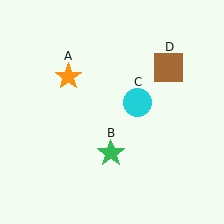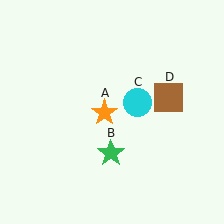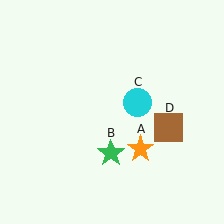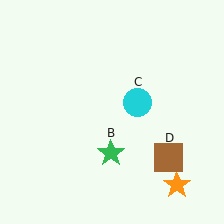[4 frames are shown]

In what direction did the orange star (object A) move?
The orange star (object A) moved down and to the right.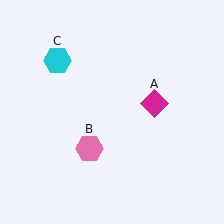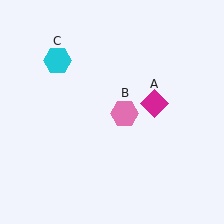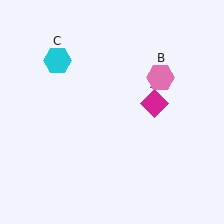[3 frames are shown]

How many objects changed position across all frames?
1 object changed position: pink hexagon (object B).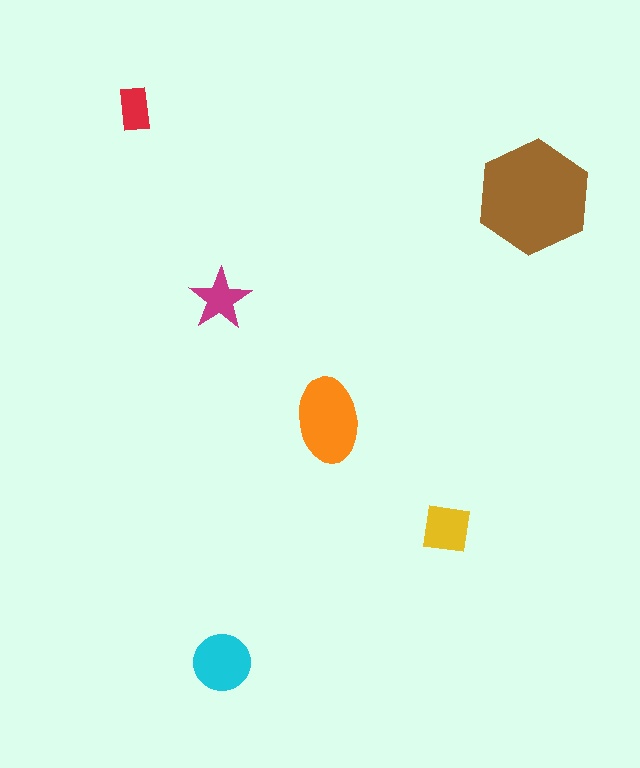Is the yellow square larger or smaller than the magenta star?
Larger.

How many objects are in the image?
There are 6 objects in the image.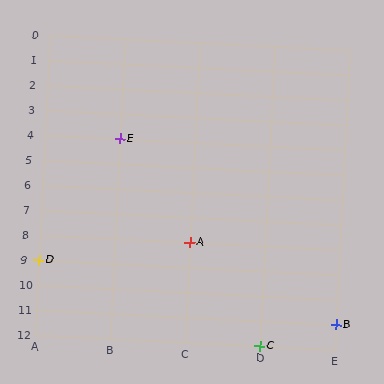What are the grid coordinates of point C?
Point C is at grid coordinates (D, 12).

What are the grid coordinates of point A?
Point A is at grid coordinates (C, 8).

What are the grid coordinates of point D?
Point D is at grid coordinates (A, 9).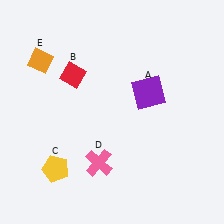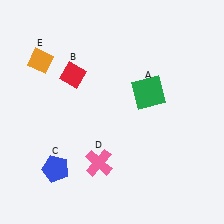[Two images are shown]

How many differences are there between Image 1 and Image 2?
There are 2 differences between the two images.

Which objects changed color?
A changed from purple to green. C changed from yellow to blue.